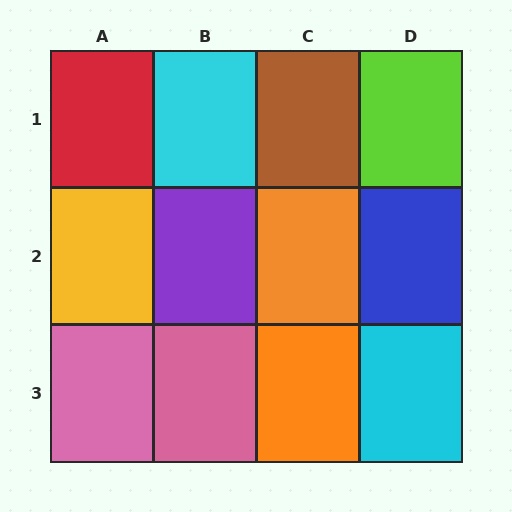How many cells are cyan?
2 cells are cyan.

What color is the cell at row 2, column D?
Blue.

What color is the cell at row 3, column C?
Orange.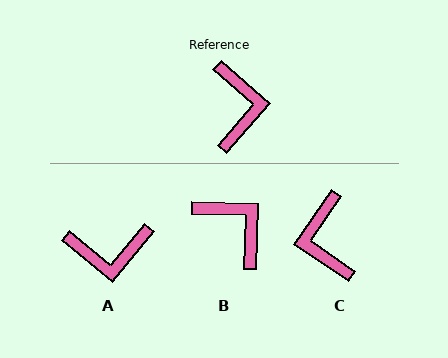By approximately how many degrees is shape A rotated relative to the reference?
Approximately 88 degrees clockwise.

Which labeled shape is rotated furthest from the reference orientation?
C, about 173 degrees away.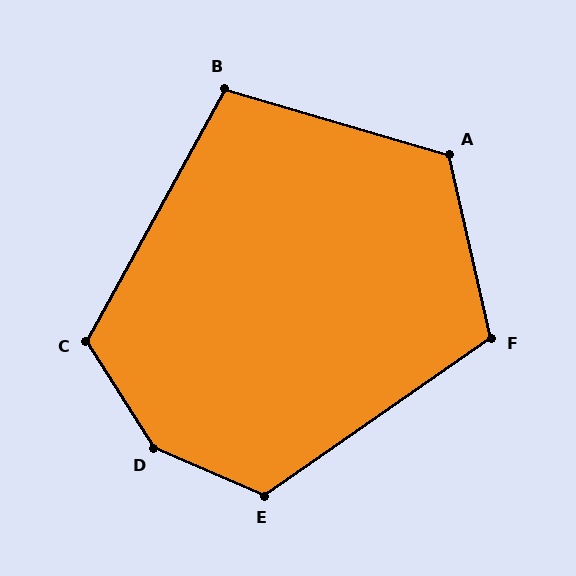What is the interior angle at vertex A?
Approximately 119 degrees (obtuse).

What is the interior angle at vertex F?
Approximately 112 degrees (obtuse).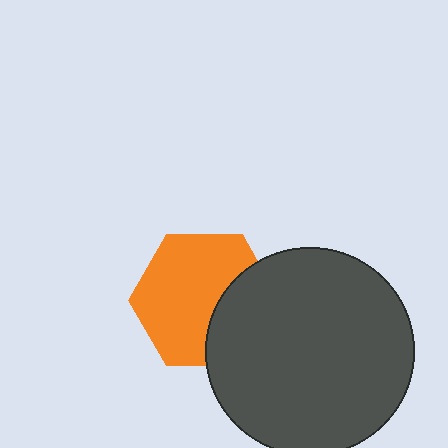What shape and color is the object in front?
The object in front is a dark gray circle.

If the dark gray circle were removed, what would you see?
You would see the complete orange hexagon.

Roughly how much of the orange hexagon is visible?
Most of it is visible (roughly 68%).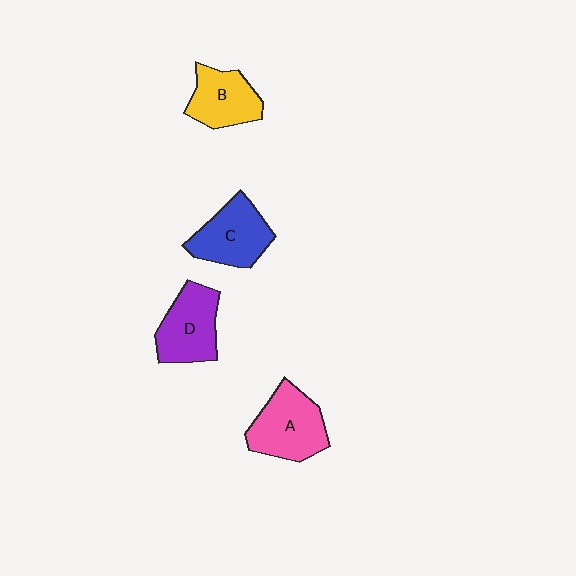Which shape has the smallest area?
Shape B (yellow).